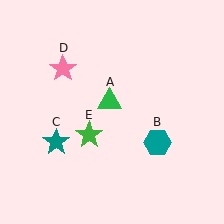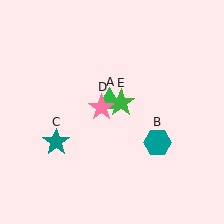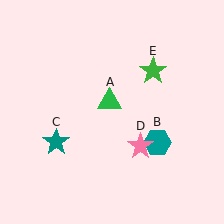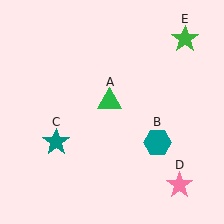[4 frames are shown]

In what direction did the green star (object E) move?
The green star (object E) moved up and to the right.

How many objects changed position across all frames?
2 objects changed position: pink star (object D), green star (object E).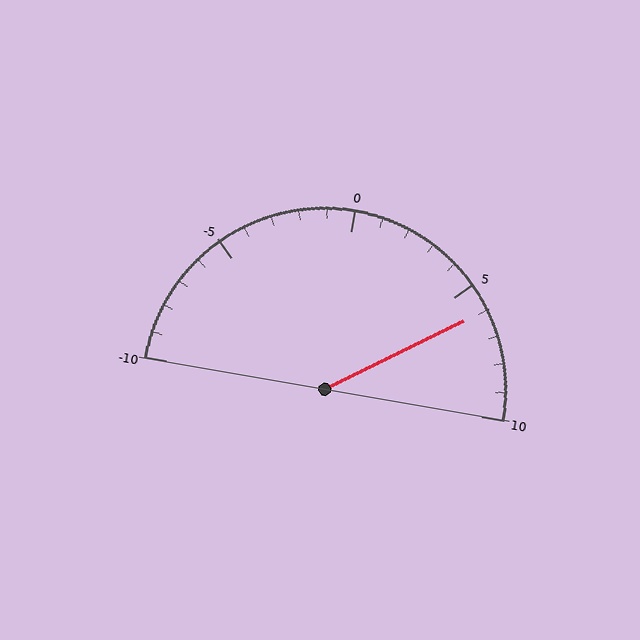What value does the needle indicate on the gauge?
The needle indicates approximately 6.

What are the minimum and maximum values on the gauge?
The gauge ranges from -10 to 10.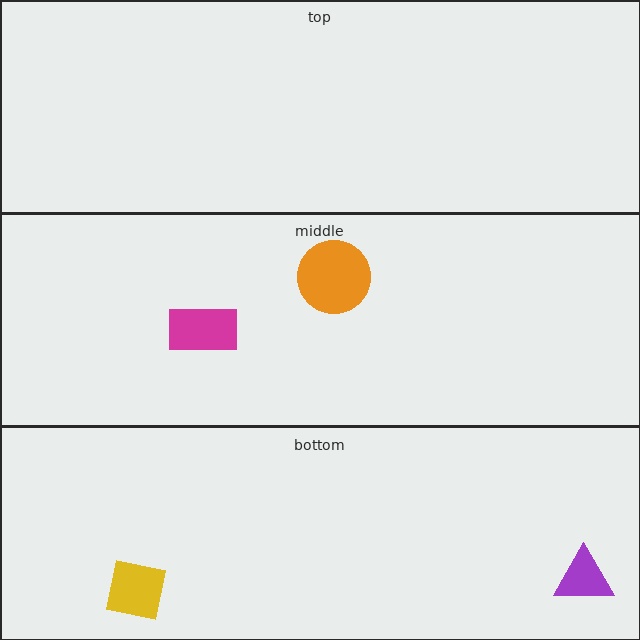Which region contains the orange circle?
The middle region.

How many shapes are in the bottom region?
2.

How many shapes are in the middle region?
2.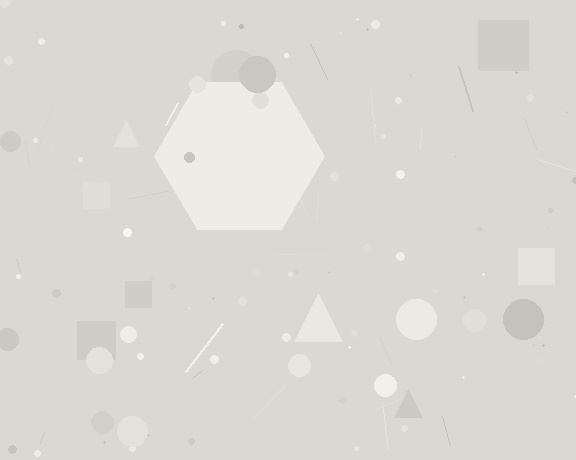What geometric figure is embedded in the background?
A hexagon is embedded in the background.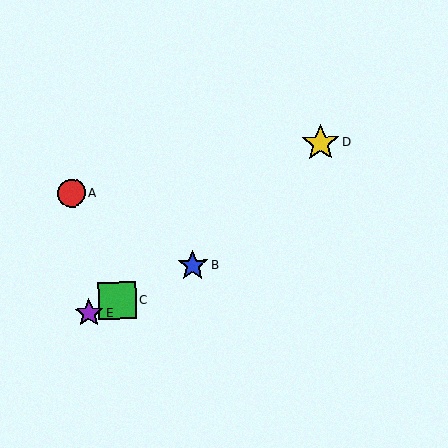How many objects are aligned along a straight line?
3 objects (B, C, E) are aligned along a straight line.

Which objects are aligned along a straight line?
Objects B, C, E are aligned along a straight line.